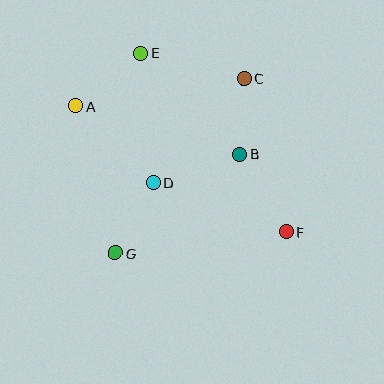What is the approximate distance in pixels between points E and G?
The distance between E and G is approximately 202 pixels.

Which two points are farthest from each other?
Points A and F are farthest from each other.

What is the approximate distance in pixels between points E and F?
The distance between E and F is approximately 230 pixels.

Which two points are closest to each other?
Points B and C are closest to each other.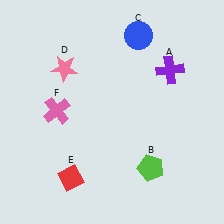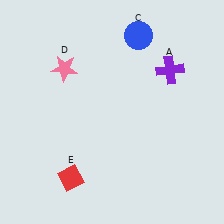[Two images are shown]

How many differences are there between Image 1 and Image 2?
There are 2 differences between the two images.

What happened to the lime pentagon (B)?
The lime pentagon (B) was removed in Image 2. It was in the bottom-right area of Image 1.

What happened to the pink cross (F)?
The pink cross (F) was removed in Image 2. It was in the top-left area of Image 1.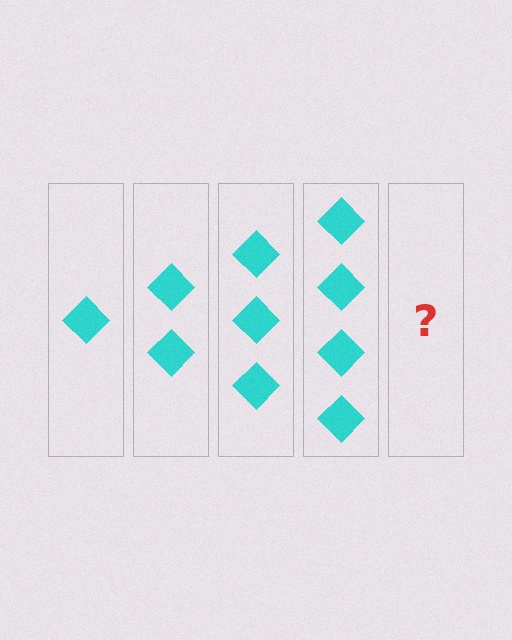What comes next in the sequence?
The next element should be 5 diamonds.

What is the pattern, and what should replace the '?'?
The pattern is that each step adds one more diamond. The '?' should be 5 diamonds.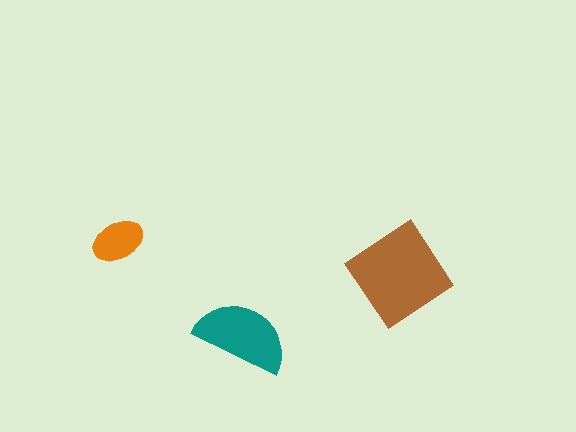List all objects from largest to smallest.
The brown diamond, the teal semicircle, the orange ellipse.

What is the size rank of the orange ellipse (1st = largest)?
3rd.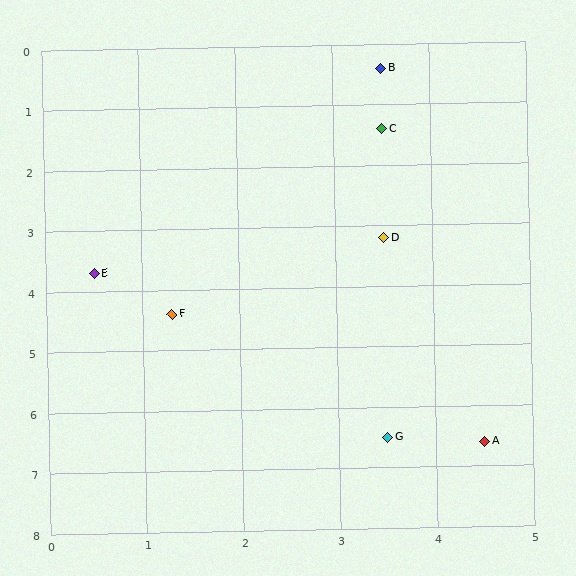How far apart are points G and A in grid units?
Points G and A are about 1.0 grid units apart.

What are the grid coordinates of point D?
Point D is at approximately (3.5, 3.2).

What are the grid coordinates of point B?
Point B is at approximately (3.5, 0.4).